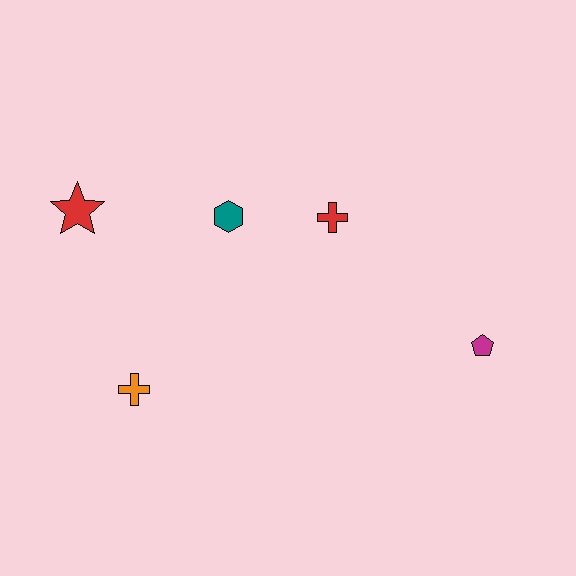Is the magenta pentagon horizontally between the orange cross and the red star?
No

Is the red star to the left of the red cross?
Yes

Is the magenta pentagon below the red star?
Yes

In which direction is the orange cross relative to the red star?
The orange cross is below the red star.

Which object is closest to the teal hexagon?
The red cross is closest to the teal hexagon.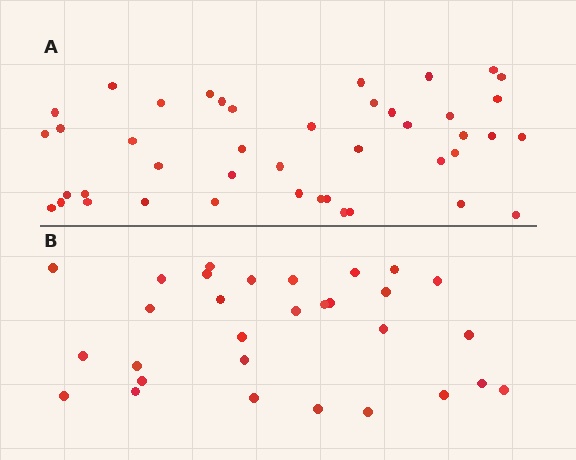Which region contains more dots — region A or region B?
Region A (the top region) has more dots.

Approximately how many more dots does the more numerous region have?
Region A has approximately 15 more dots than region B.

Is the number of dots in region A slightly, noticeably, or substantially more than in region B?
Region A has noticeably more, but not dramatically so. The ratio is roughly 1.4 to 1.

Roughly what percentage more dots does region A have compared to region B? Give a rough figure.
About 45% more.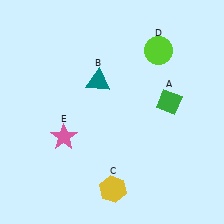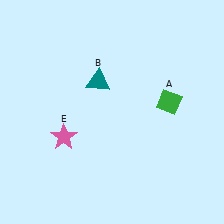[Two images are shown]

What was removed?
The lime circle (D), the yellow hexagon (C) were removed in Image 2.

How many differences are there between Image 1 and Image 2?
There are 2 differences between the two images.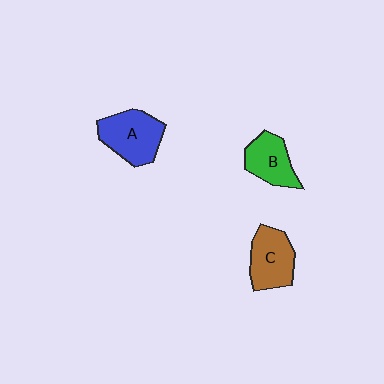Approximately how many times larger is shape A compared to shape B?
Approximately 1.3 times.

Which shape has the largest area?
Shape A (blue).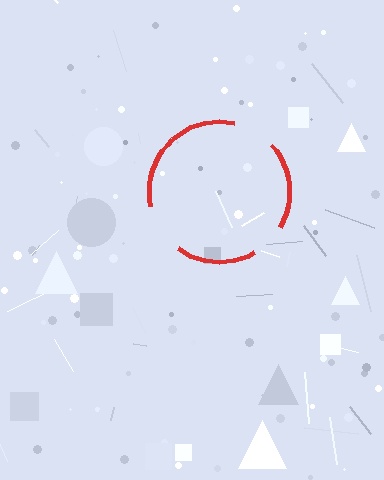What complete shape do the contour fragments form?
The contour fragments form a circle.